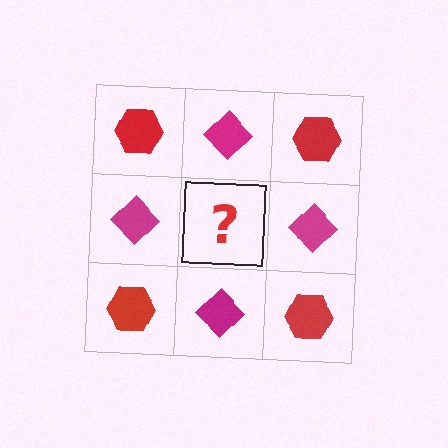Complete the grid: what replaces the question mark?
The question mark should be replaced with a red hexagon.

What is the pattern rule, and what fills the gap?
The rule is that it alternates red hexagon and magenta diamond in a checkerboard pattern. The gap should be filled with a red hexagon.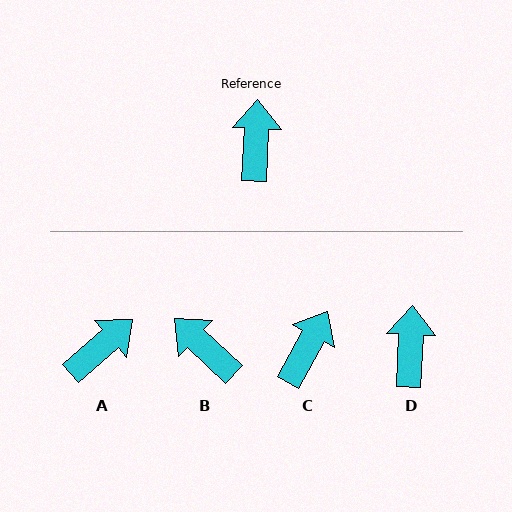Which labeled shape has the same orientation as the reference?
D.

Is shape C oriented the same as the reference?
No, it is off by about 26 degrees.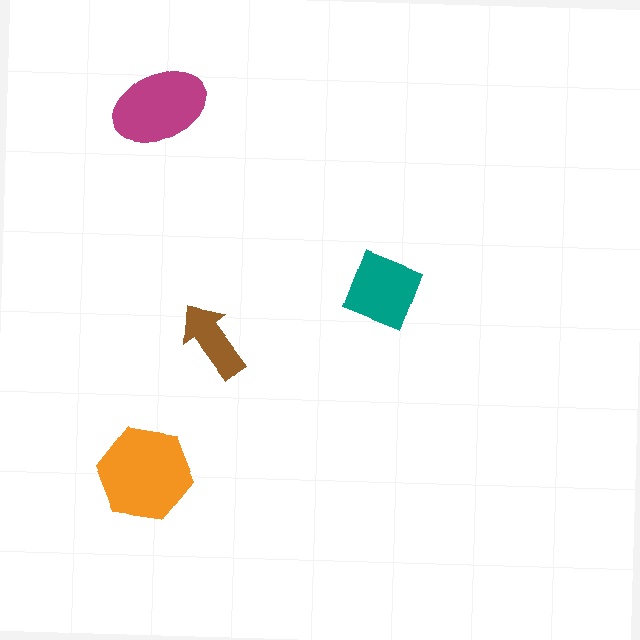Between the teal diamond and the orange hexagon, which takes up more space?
The orange hexagon.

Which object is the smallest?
The brown arrow.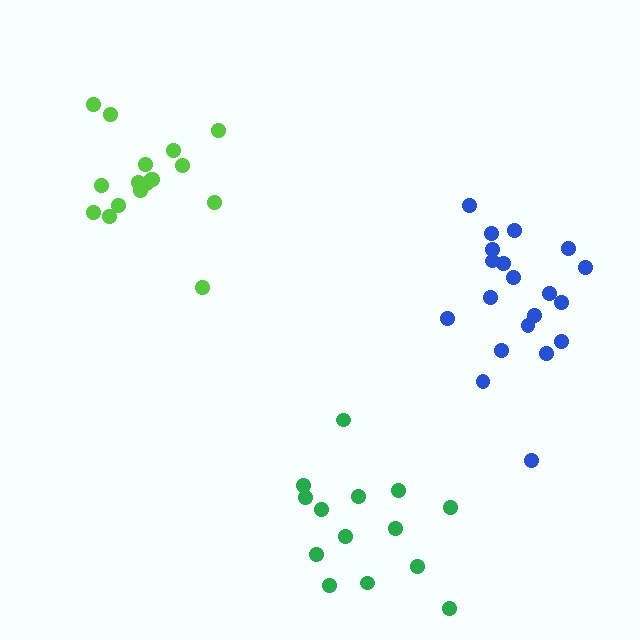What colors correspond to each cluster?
The clusters are colored: green, blue, lime.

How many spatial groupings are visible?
There are 3 spatial groupings.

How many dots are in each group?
Group 1: 14 dots, Group 2: 20 dots, Group 3: 17 dots (51 total).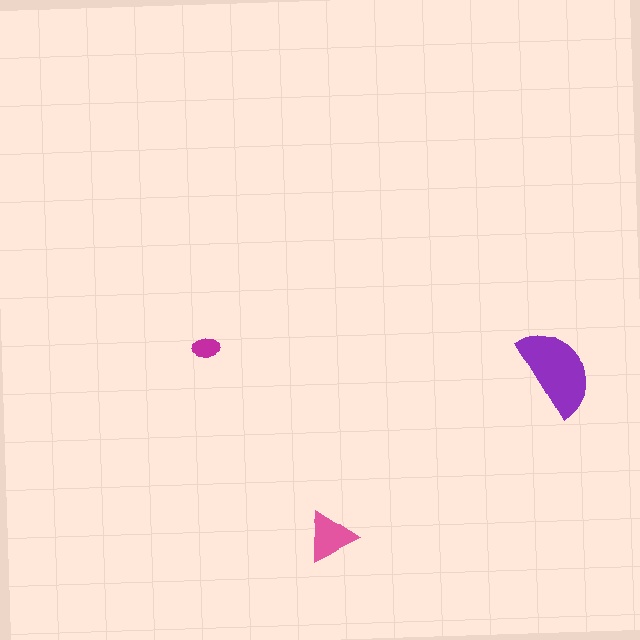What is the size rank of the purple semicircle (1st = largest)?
1st.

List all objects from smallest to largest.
The magenta ellipse, the pink triangle, the purple semicircle.